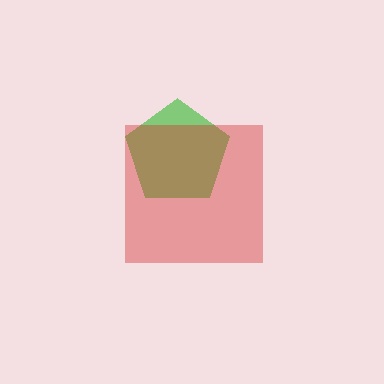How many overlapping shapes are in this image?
There are 2 overlapping shapes in the image.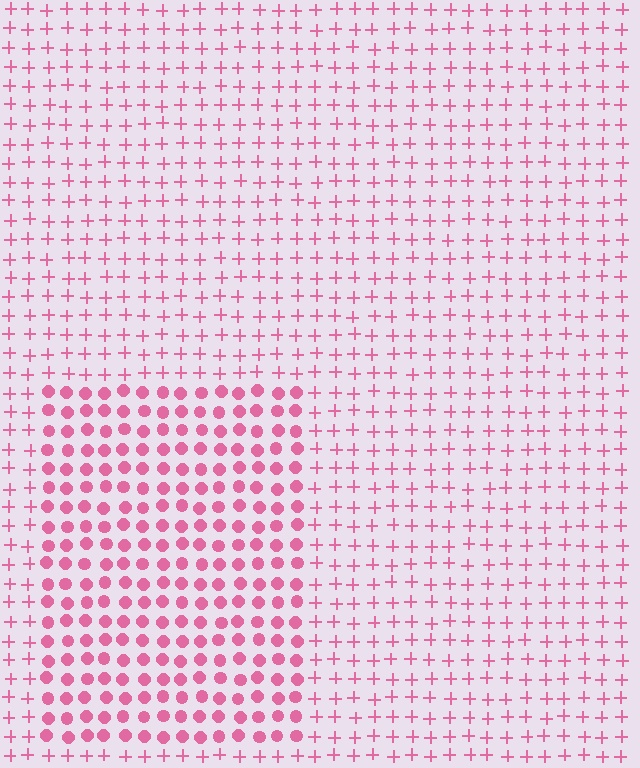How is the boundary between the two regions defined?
The boundary is defined by a change in element shape: circles inside vs. plus signs outside. All elements share the same color and spacing.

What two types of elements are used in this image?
The image uses circles inside the rectangle region and plus signs outside it.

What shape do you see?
I see a rectangle.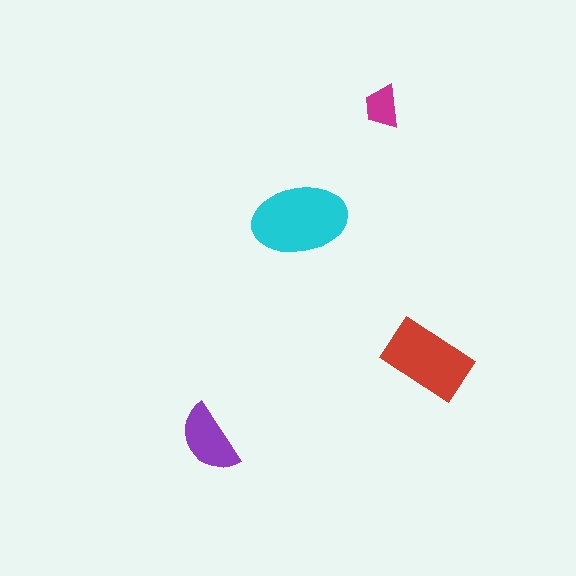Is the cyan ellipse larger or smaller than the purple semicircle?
Larger.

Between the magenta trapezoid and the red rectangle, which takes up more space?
The red rectangle.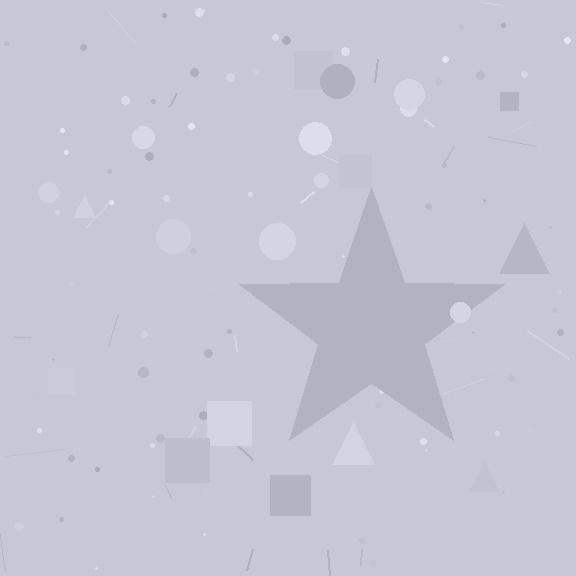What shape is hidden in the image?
A star is hidden in the image.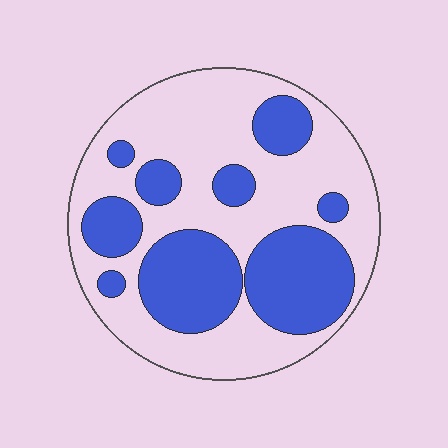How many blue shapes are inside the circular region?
9.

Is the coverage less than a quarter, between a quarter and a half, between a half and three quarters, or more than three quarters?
Between a quarter and a half.